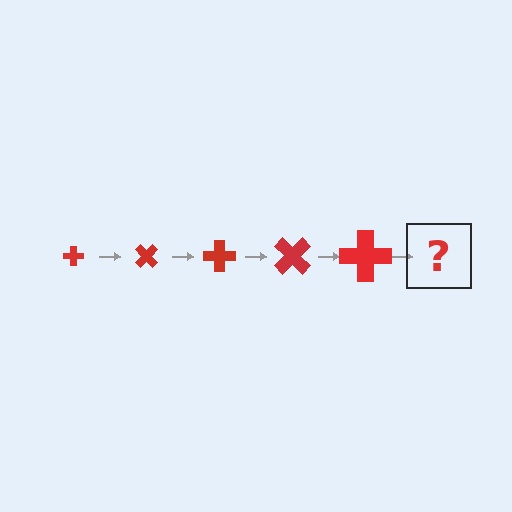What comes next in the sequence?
The next element should be a cross, larger than the previous one and rotated 225 degrees from the start.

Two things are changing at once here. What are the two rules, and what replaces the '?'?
The two rules are that the cross grows larger each step and it rotates 45 degrees each step. The '?' should be a cross, larger than the previous one and rotated 225 degrees from the start.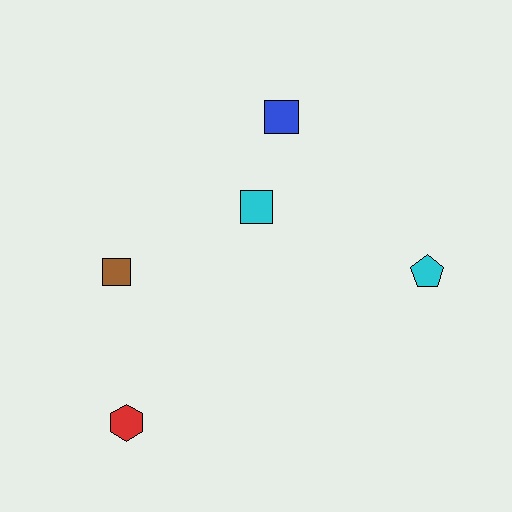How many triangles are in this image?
There are no triangles.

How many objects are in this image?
There are 5 objects.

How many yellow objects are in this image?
There are no yellow objects.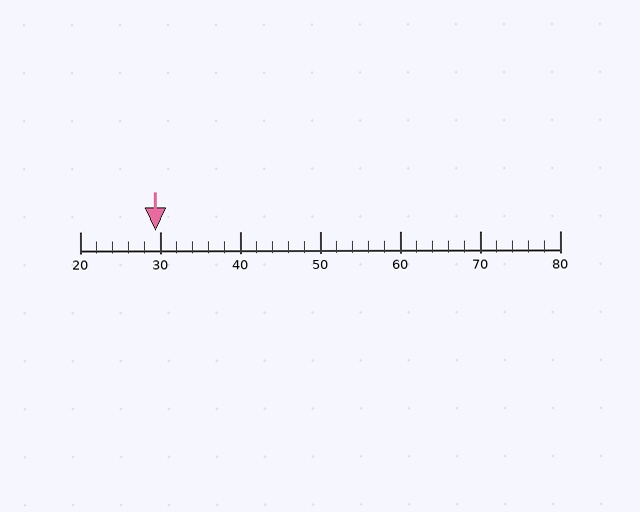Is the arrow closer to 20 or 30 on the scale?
The arrow is closer to 30.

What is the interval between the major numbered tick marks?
The major tick marks are spaced 10 units apart.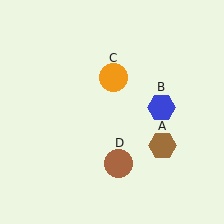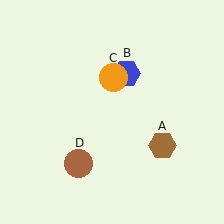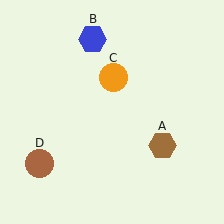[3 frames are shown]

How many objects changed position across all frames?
2 objects changed position: blue hexagon (object B), brown circle (object D).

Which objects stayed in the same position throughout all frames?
Brown hexagon (object A) and orange circle (object C) remained stationary.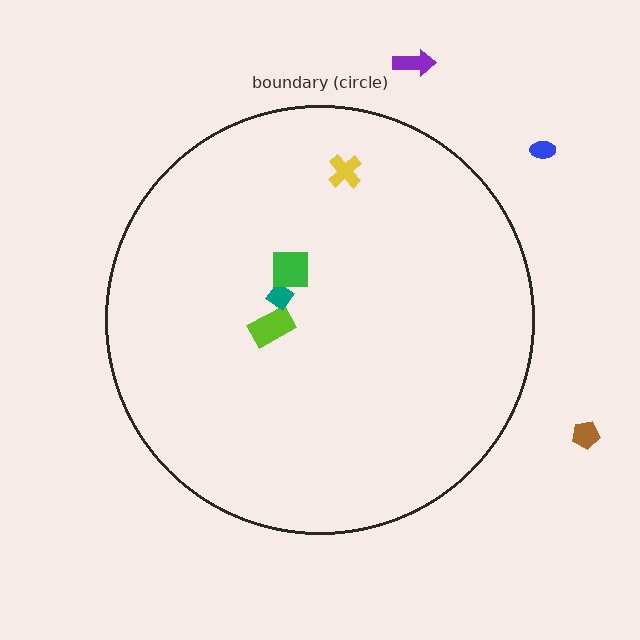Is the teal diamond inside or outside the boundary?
Inside.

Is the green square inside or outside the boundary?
Inside.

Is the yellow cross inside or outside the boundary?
Inside.